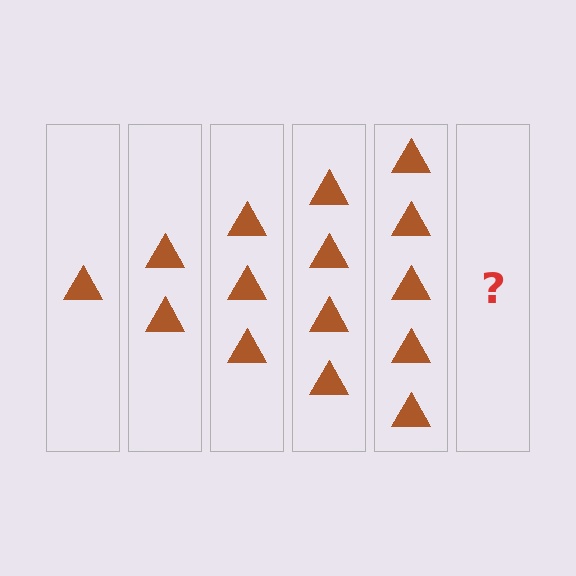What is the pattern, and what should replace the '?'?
The pattern is that each step adds one more triangle. The '?' should be 6 triangles.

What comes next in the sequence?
The next element should be 6 triangles.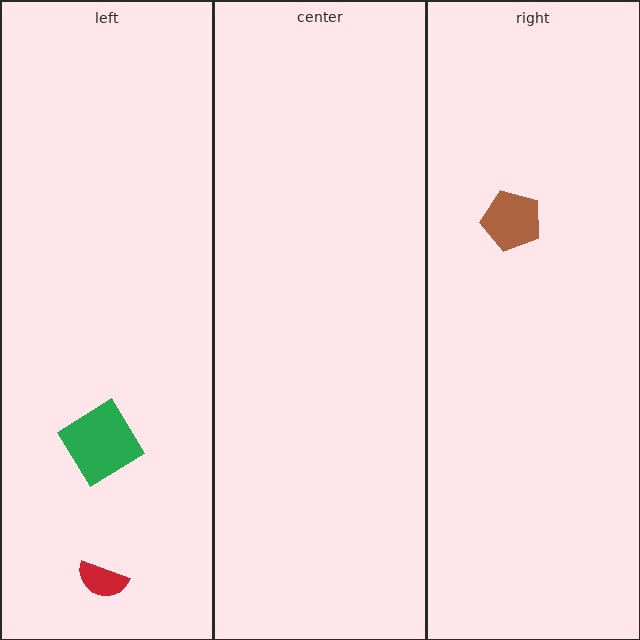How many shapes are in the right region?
1.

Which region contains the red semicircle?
The left region.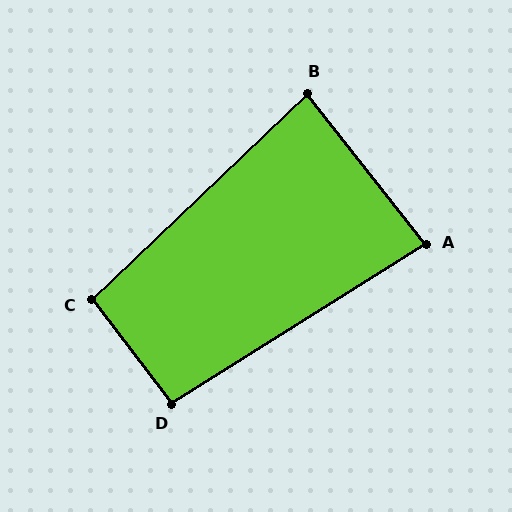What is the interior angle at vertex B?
Approximately 84 degrees (acute).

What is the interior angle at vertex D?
Approximately 96 degrees (obtuse).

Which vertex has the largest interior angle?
C, at approximately 96 degrees.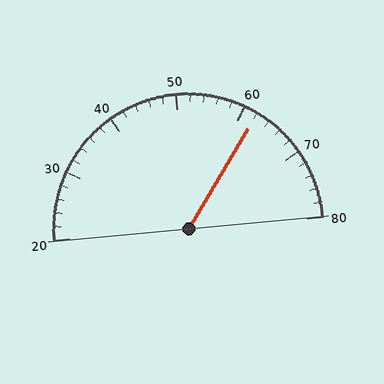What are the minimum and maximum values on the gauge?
The gauge ranges from 20 to 80.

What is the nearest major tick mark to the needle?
The nearest major tick mark is 60.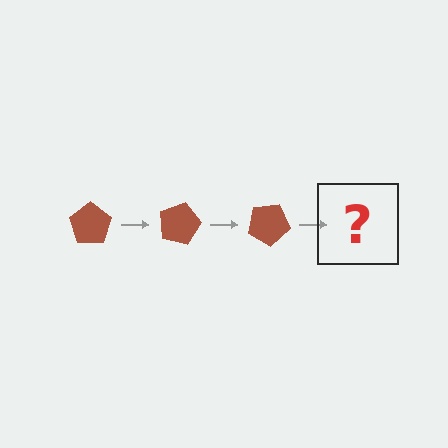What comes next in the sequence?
The next element should be a brown pentagon rotated 45 degrees.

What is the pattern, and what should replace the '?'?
The pattern is that the pentagon rotates 15 degrees each step. The '?' should be a brown pentagon rotated 45 degrees.